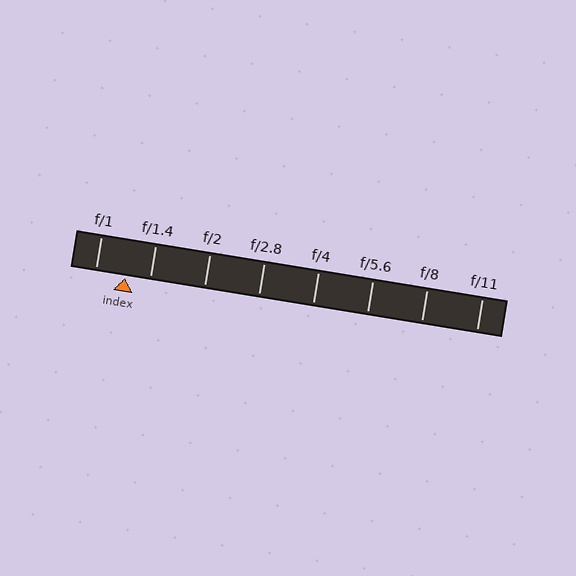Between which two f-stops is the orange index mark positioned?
The index mark is between f/1 and f/1.4.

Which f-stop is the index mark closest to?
The index mark is closest to f/1.4.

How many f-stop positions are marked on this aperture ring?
There are 8 f-stop positions marked.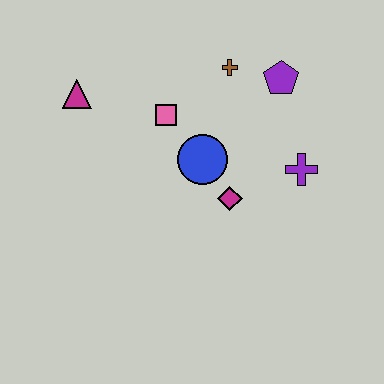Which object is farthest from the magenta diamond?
The magenta triangle is farthest from the magenta diamond.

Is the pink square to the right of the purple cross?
No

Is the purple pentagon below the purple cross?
No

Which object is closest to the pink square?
The blue circle is closest to the pink square.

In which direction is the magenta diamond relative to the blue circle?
The magenta diamond is below the blue circle.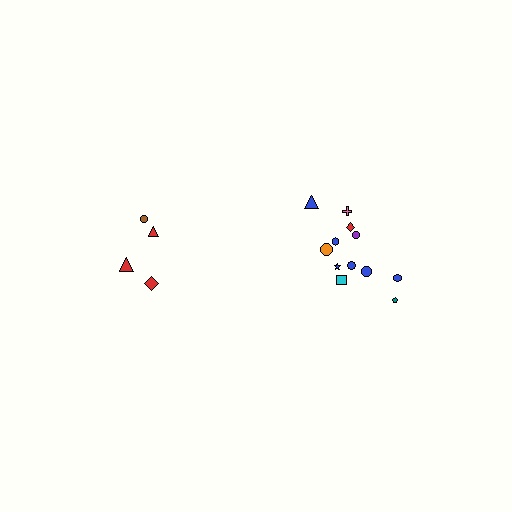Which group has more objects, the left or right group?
The right group.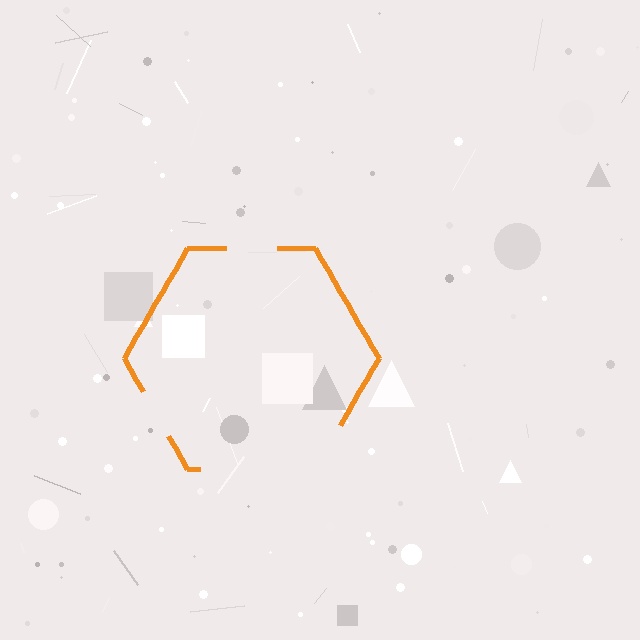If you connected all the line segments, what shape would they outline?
They would outline a hexagon.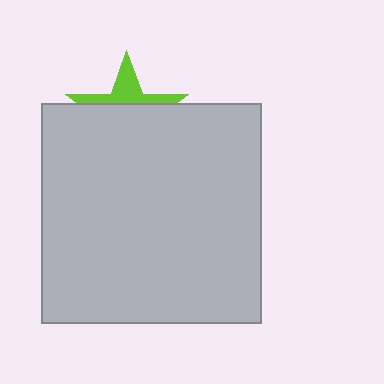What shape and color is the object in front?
The object in front is a light gray square.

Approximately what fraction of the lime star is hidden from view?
Roughly 64% of the lime star is hidden behind the light gray square.